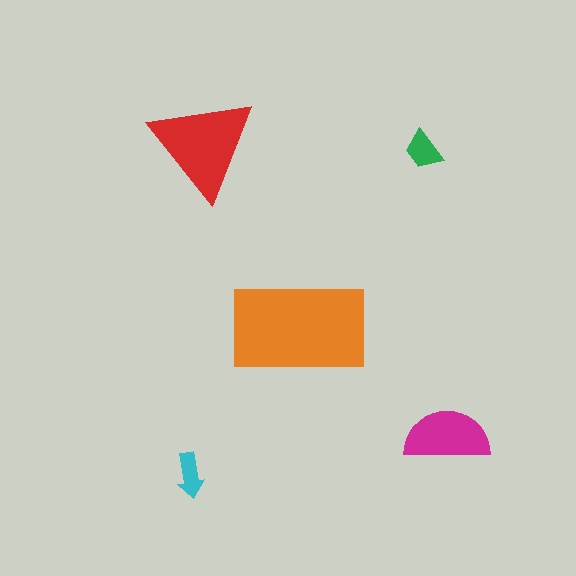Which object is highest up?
The red triangle is topmost.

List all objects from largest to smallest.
The orange rectangle, the red triangle, the magenta semicircle, the green trapezoid, the cyan arrow.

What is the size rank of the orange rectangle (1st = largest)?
1st.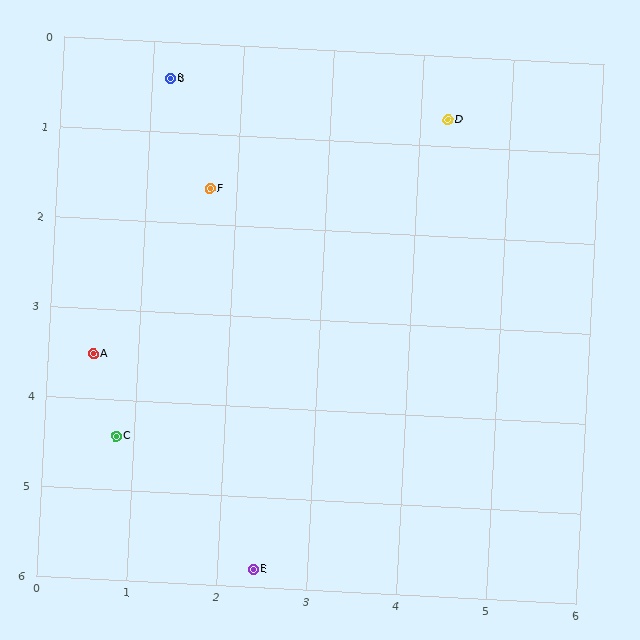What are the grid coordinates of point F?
Point F is at approximately (1.7, 1.6).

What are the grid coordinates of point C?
Point C is at approximately (0.8, 4.4).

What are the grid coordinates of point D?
Point D is at approximately (4.3, 0.7).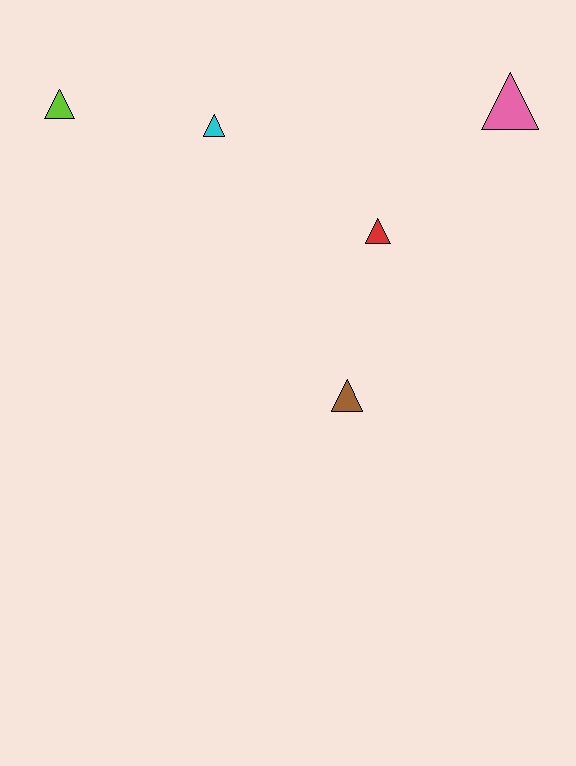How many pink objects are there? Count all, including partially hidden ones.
There is 1 pink object.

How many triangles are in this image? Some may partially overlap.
There are 5 triangles.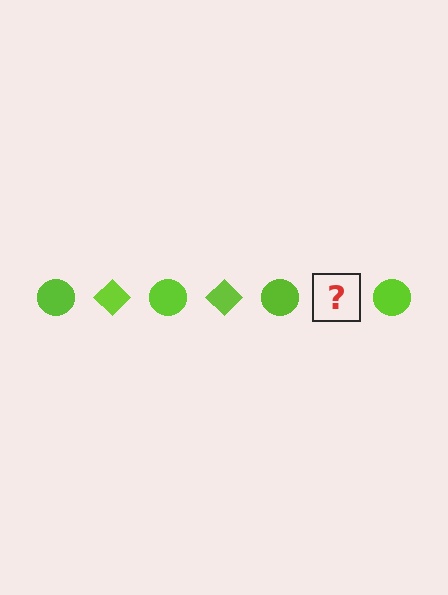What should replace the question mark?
The question mark should be replaced with a lime diamond.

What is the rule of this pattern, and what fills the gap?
The rule is that the pattern cycles through circle, diamond shapes in lime. The gap should be filled with a lime diamond.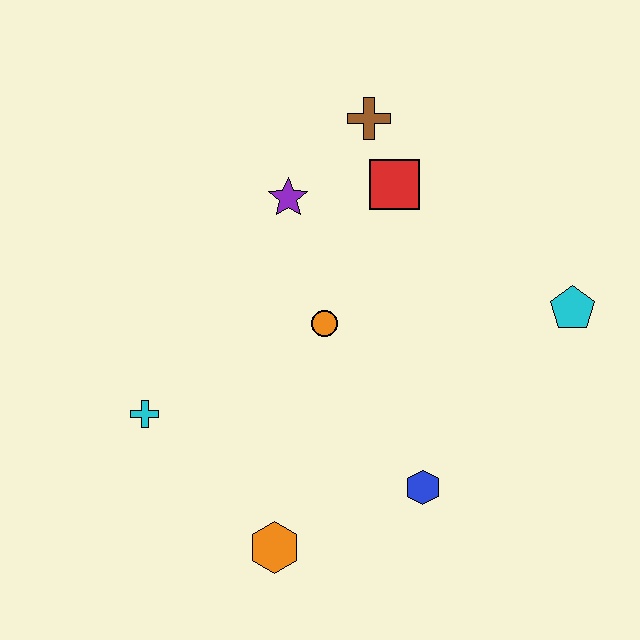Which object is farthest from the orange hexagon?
The brown cross is farthest from the orange hexagon.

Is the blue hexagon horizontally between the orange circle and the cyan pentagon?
Yes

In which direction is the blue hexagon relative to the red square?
The blue hexagon is below the red square.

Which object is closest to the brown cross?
The red square is closest to the brown cross.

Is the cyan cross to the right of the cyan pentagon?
No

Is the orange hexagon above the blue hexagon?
No